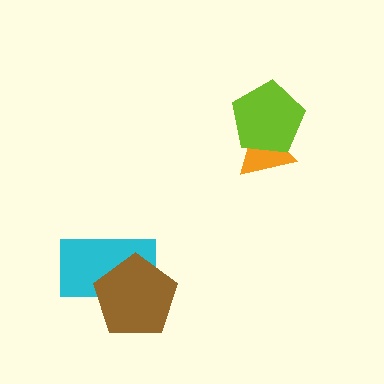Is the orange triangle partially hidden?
Yes, it is partially covered by another shape.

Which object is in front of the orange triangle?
The lime pentagon is in front of the orange triangle.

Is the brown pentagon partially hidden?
No, no other shape covers it.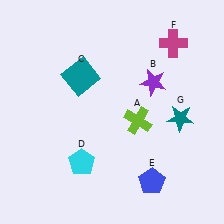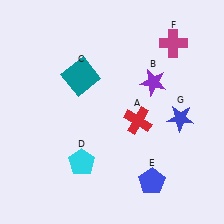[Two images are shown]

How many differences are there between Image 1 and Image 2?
There are 2 differences between the two images.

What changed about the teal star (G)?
In Image 1, G is teal. In Image 2, it changed to blue.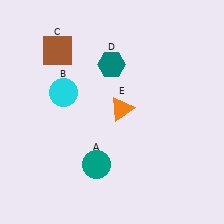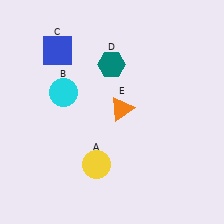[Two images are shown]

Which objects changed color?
A changed from teal to yellow. C changed from brown to blue.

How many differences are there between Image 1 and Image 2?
There are 2 differences between the two images.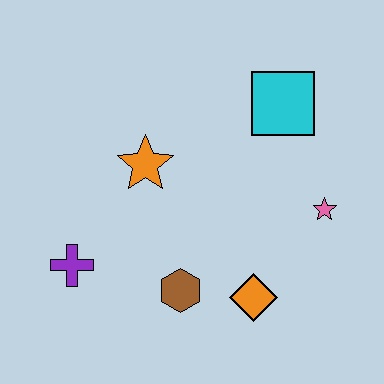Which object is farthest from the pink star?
The purple cross is farthest from the pink star.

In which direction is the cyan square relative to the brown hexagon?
The cyan square is above the brown hexagon.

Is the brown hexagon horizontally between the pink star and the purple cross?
Yes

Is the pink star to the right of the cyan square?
Yes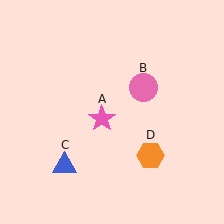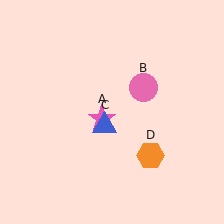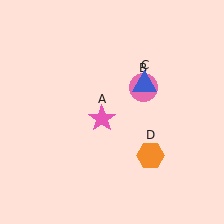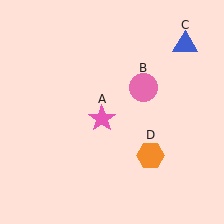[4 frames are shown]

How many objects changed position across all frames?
1 object changed position: blue triangle (object C).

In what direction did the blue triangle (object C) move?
The blue triangle (object C) moved up and to the right.